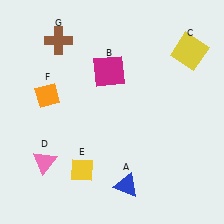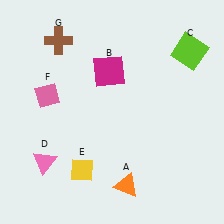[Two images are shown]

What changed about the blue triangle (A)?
In Image 1, A is blue. In Image 2, it changed to orange.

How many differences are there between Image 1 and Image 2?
There are 3 differences between the two images.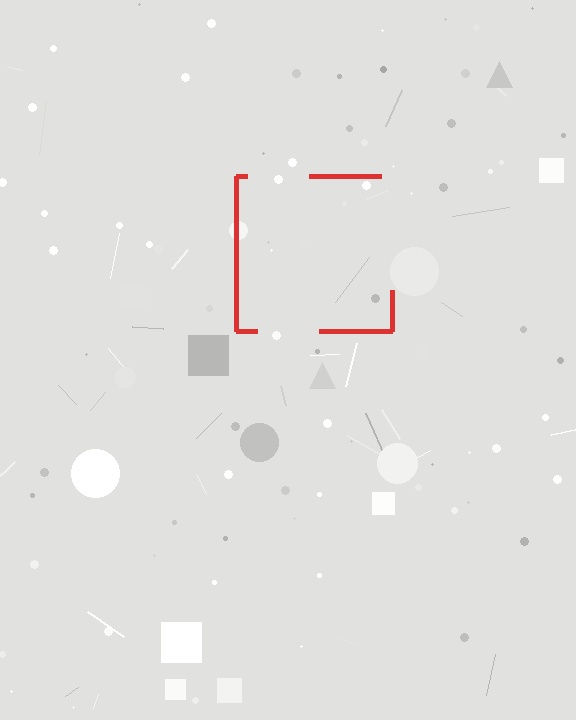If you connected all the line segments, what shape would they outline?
They would outline a square.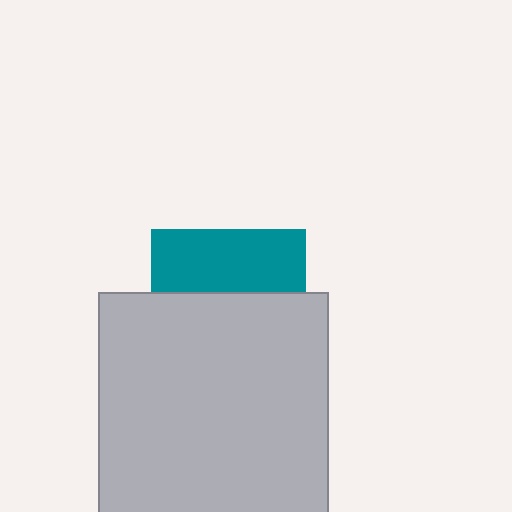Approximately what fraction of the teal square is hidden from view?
Roughly 60% of the teal square is hidden behind the light gray rectangle.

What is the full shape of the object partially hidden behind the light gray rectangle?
The partially hidden object is a teal square.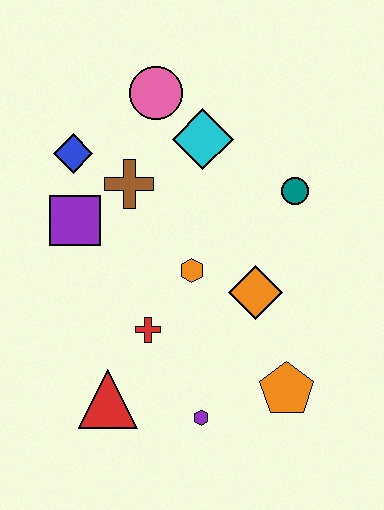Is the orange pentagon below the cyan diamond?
Yes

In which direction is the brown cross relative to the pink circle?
The brown cross is below the pink circle.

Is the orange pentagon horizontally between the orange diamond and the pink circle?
No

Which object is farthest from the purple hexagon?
The pink circle is farthest from the purple hexagon.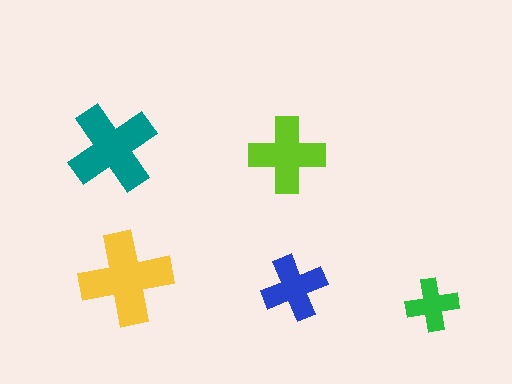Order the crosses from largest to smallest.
the yellow one, the teal one, the lime one, the blue one, the green one.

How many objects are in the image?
There are 5 objects in the image.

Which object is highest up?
The teal cross is topmost.